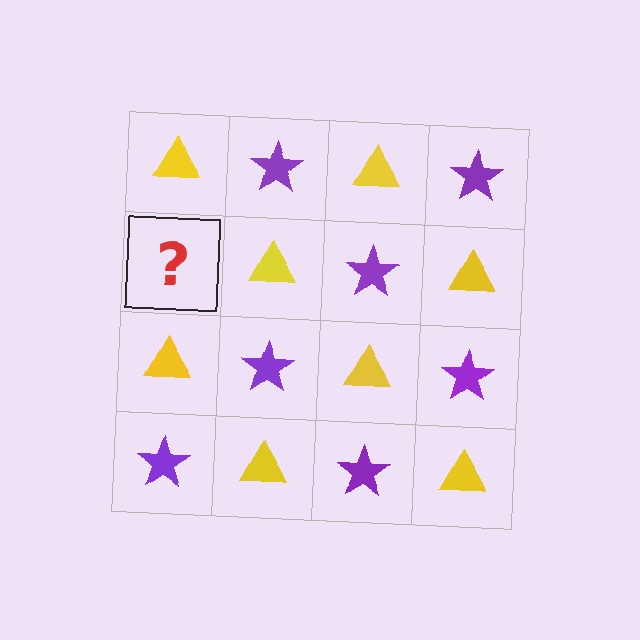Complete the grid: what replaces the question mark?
The question mark should be replaced with a purple star.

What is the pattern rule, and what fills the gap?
The rule is that it alternates yellow triangle and purple star in a checkerboard pattern. The gap should be filled with a purple star.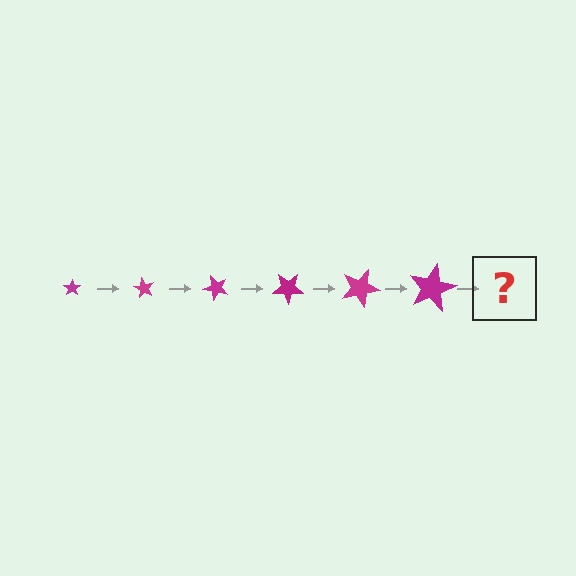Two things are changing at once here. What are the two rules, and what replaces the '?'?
The two rules are that the star grows larger each step and it rotates 60 degrees each step. The '?' should be a star, larger than the previous one and rotated 360 degrees from the start.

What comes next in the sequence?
The next element should be a star, larger than the previous one and rotated 360 degrees from the start.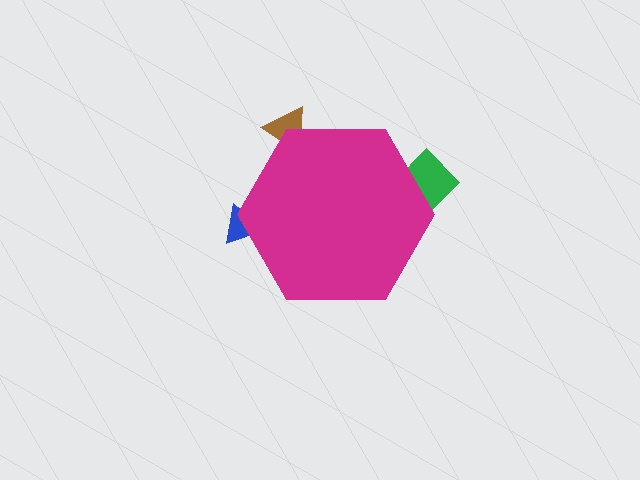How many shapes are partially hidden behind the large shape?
3 shapes are partially hidden.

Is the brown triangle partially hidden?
Yes, the brown triangle is partially hidden behind the magenta hexagon.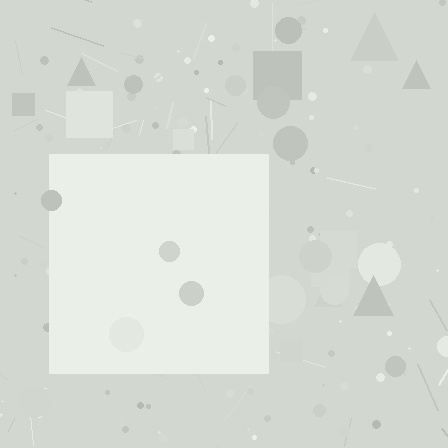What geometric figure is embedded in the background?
A square is embedded in the background.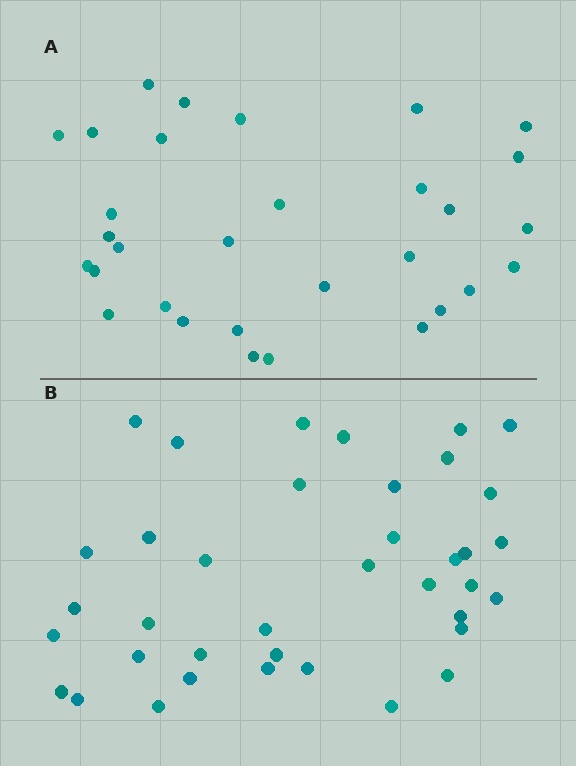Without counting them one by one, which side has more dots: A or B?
Region B (the bottom region) has more dots.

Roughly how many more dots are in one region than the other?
Region B has roughly 8 or so more dots than region A.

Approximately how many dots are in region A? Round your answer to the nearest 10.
About 30 dots. (The exact count is 31, which rounds to 30.)